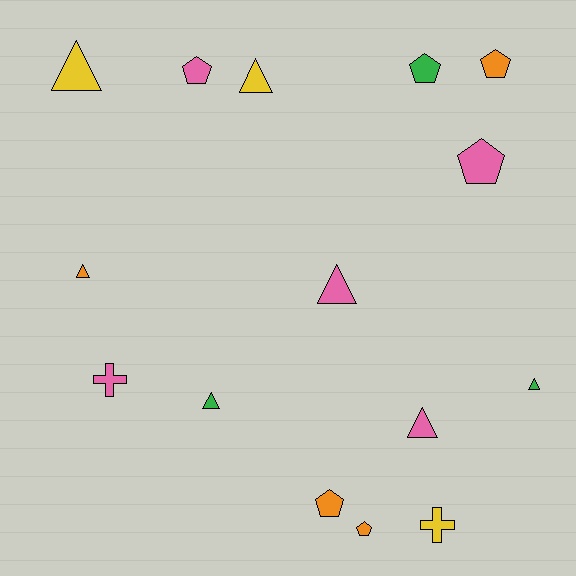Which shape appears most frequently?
Triangle, with 7 objects.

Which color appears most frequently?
Pink, with 5 objects.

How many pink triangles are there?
There are 2 pink triangles.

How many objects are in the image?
There are 15 objects.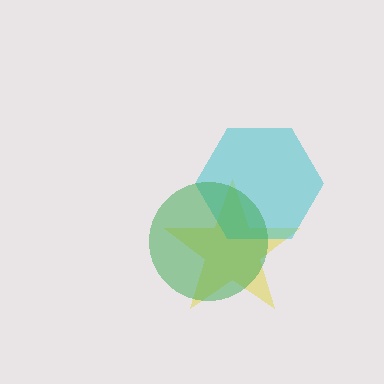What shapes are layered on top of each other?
The layered shapes are: a yellow star, a cyan hexagon, a green circle.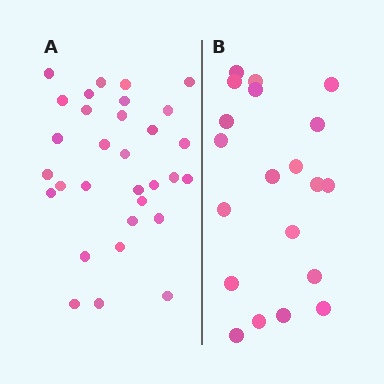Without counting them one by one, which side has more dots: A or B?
Region A (the left region) has more dots.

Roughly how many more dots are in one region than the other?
Region A has roughly 12 or so more dots than region B.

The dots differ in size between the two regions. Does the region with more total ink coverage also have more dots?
No. Region B has more total ink coverage because its dots are larger, but region A actually contains more individual dots. Total area can be misleading — the number of items is what matters here.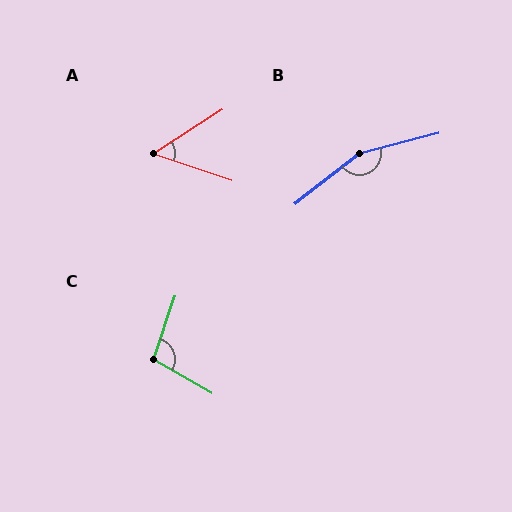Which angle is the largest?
B, at approximately 156 degrees.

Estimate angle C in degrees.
Approximately 102 degrees.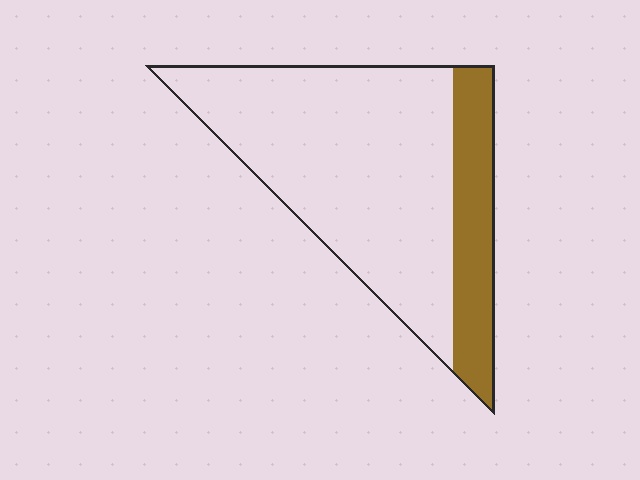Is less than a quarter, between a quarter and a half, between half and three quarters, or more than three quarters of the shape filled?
Less than a quarter.